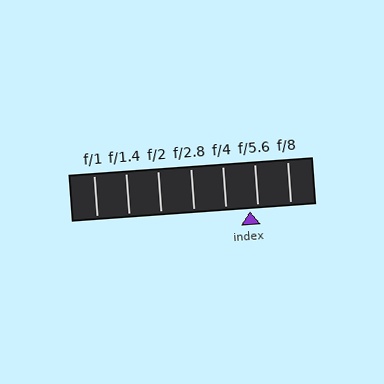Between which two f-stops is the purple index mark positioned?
The index mark is between f/4 and f/5.6.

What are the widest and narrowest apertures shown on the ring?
The widest aperture shown is f/1 and the narrowest is f/8.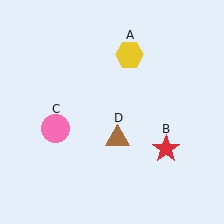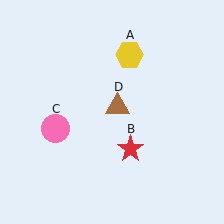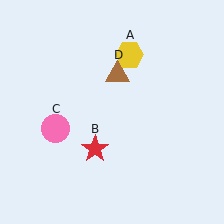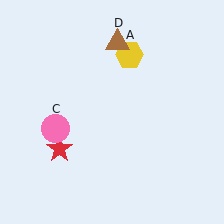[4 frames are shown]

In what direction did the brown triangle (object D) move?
The brown triangle (object D) moved up.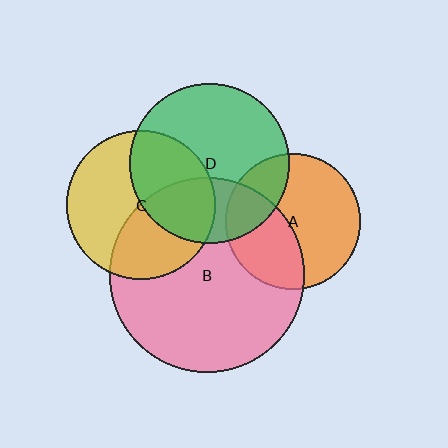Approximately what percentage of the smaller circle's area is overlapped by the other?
Approximately 45%.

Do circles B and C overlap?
Yes.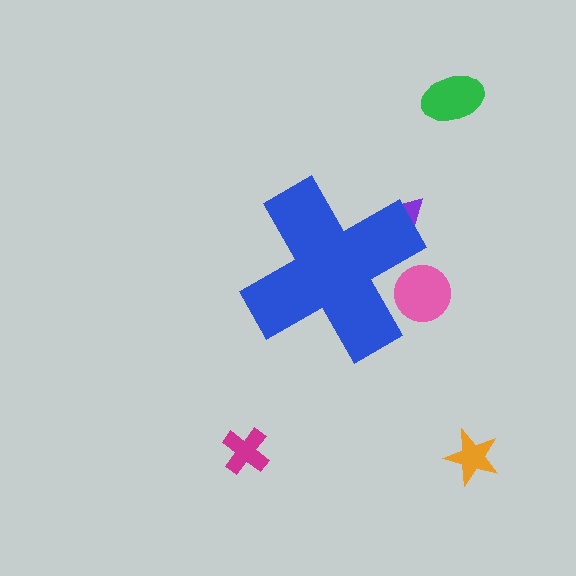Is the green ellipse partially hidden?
No, the green ellipse is fully visible.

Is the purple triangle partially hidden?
Yes, the purple triangle is partially hidden behind the blue cross.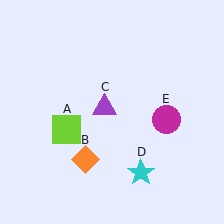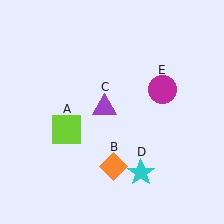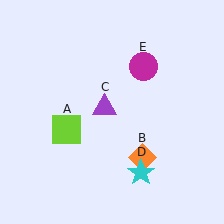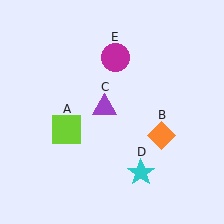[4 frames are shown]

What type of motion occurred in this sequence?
The orange diamond (object B), magenta circle (object E) rotated counterclockwise around the center of the scene.